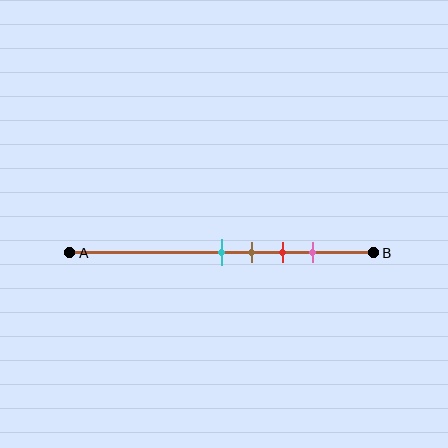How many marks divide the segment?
There are 4 marks dividing the segment.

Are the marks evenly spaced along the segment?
Yes, the marks are approximately evenly spaced.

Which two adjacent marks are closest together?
The cyan and brown marks are the closest adjacent pair.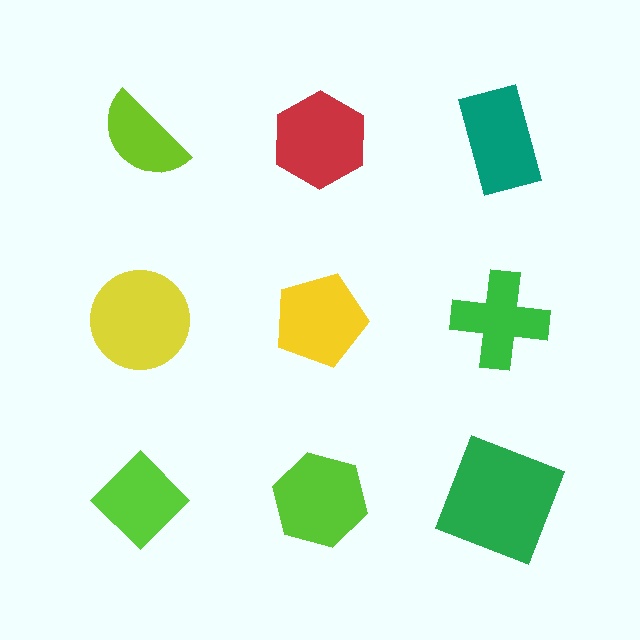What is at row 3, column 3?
A green square.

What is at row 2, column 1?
A yellow circle.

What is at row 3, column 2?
A lime hexagon.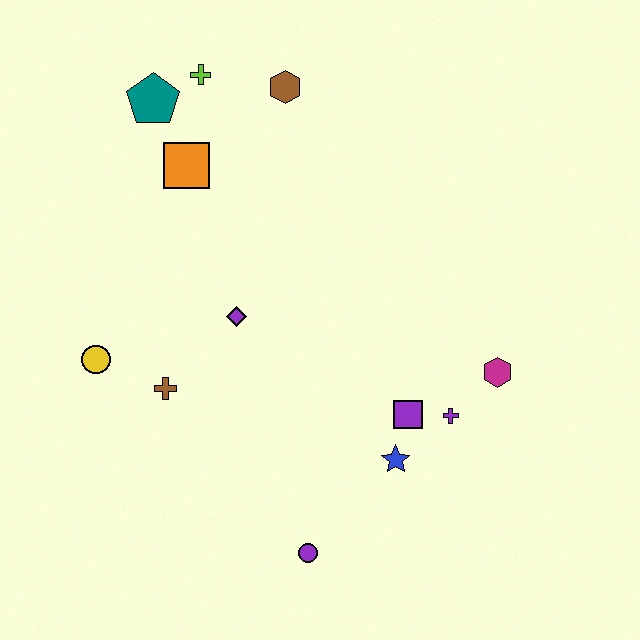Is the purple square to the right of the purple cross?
No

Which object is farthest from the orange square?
The purple circle is farthest from the orange square.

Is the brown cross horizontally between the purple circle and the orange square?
No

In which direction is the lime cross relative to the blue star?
The lime cross is above the blue star.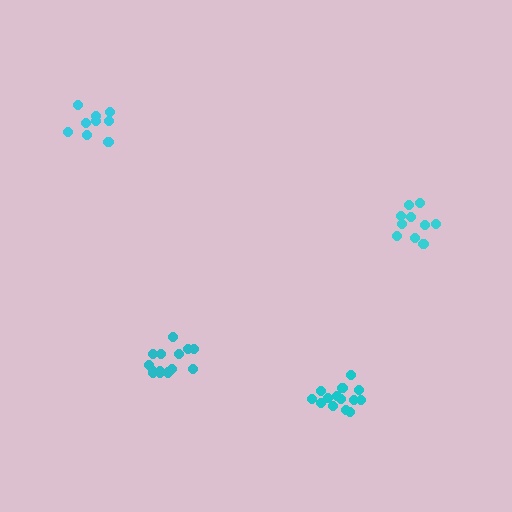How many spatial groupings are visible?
There are 4 spatial groupings.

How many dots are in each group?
Group 1: 10 dots, Group 2: 9 dots, Group 3: 14 dots, Group 4: 14 dots (47 total).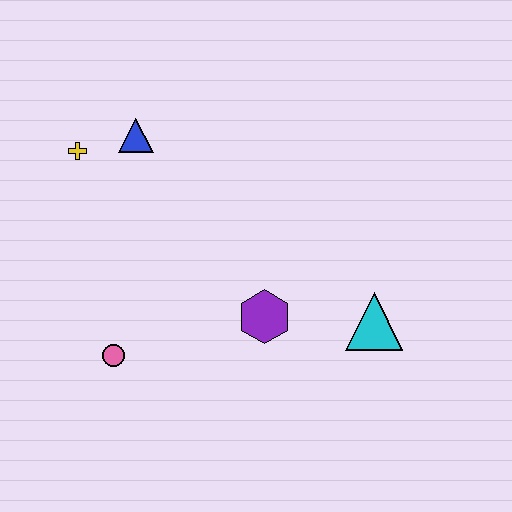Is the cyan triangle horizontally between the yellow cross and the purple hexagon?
No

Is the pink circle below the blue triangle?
Yes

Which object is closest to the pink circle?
The purple hexagon is closest to the pink circle.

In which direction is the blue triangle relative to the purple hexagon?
The blue triangle is above the purple hexagon.